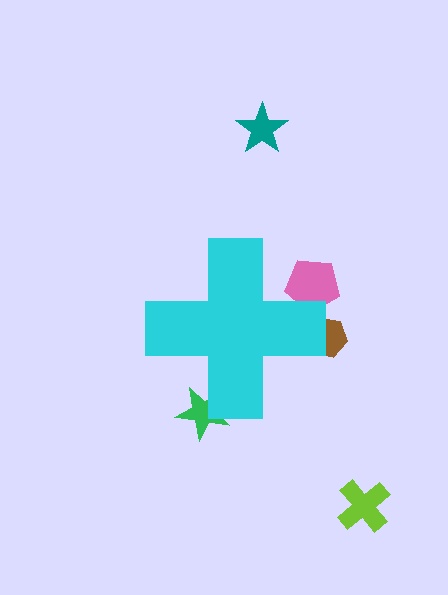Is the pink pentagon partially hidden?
Yes, the pink pentagon is partially hidden behind the cyan cross.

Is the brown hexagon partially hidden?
Yes, the brown hexagon is partially hidden behind the cyan cross.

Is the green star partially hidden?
Yes, the green star is partially hidden behind the cyan cross.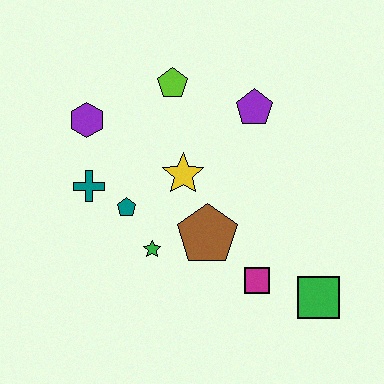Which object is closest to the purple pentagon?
The lime pentagon is closest to the purple pentagon.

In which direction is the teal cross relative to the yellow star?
The teal cross is to the left of the yellow star.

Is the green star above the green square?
Yes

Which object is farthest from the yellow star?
The green square is farthest from the yellow star.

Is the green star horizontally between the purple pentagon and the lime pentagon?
No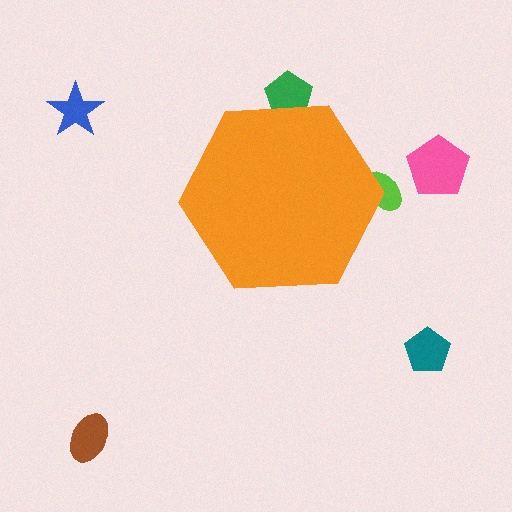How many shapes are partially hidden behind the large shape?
2 shapes are partially hidden.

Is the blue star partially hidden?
No, the blue star is fully visible.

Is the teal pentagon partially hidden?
No, the teal pentagon is fully visible.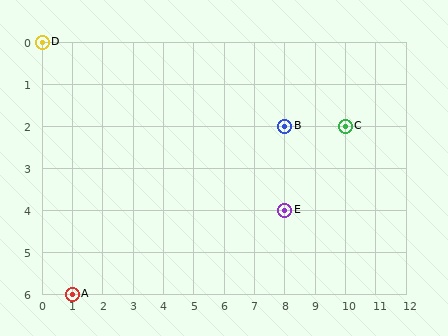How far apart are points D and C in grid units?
Points D and C are 10 columns and 2 rows apart (about 10.2 grid units diagonally).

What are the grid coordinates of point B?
Point B is at grid coordinates (8, 2).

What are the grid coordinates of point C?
Point C is at grid coordinates (10, 2).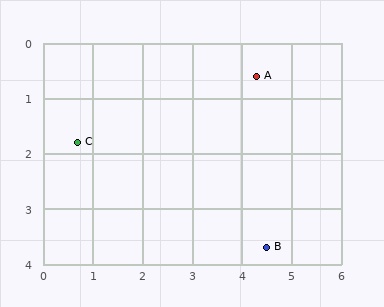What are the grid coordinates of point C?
Point C is at approximately (0.7, 1.8).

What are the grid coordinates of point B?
Point B is at approximately (4.5, 3.7).